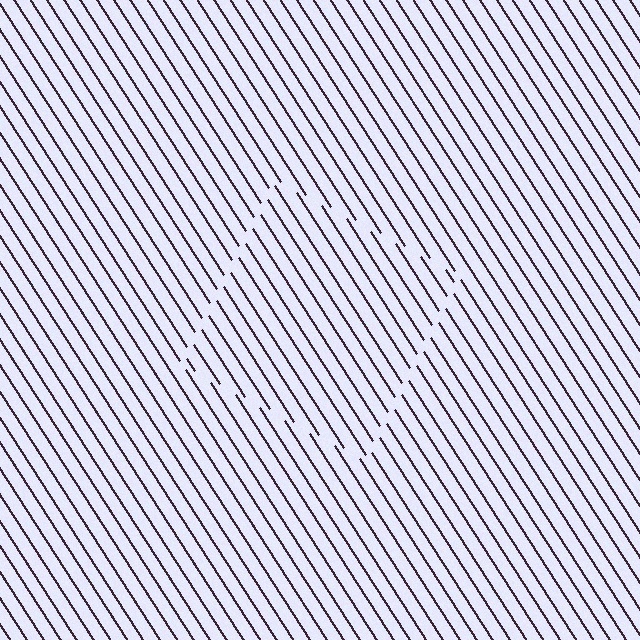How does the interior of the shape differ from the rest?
The interior of the shape contains the same grating, shifted by half a period — the contour is defined by the phase discontinuity where line-ends from the inner and outer gratings abut.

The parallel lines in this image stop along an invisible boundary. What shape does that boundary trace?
An illusory square. The interior of the shape contains the same grating, shifted by half a period — the contour is defined by the phase discontinuity where line-ends from the inner and outer gratings abut.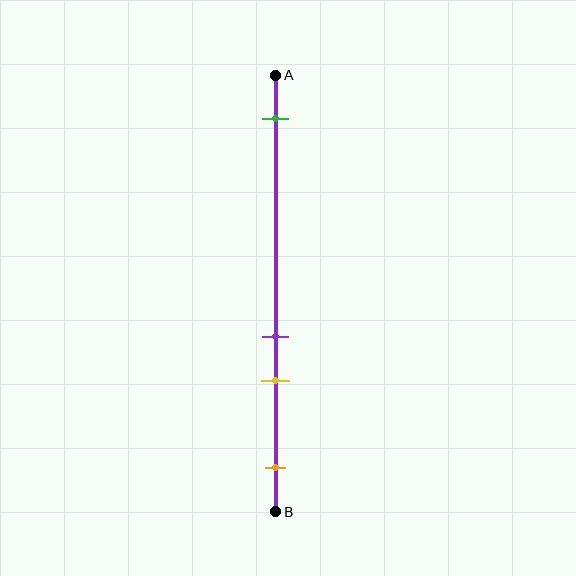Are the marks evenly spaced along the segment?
No, the marks are not evenly spaced.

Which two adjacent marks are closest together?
The purple and yellow marks are the closest adjacent pair.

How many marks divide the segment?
There are 4 marks dividing the segment.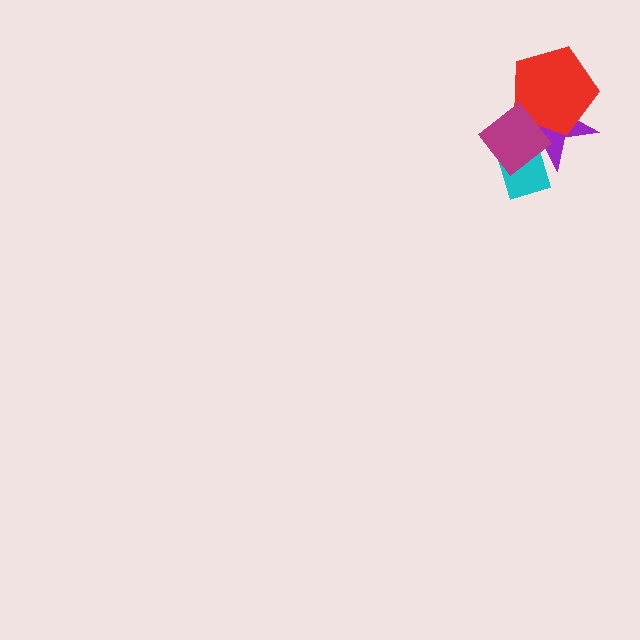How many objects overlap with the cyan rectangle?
2 objects overlap with the cyan rectangle.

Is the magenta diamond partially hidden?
No, no other shape covers it.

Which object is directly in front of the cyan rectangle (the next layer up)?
The purple star is directly in front of the cyan rectangle.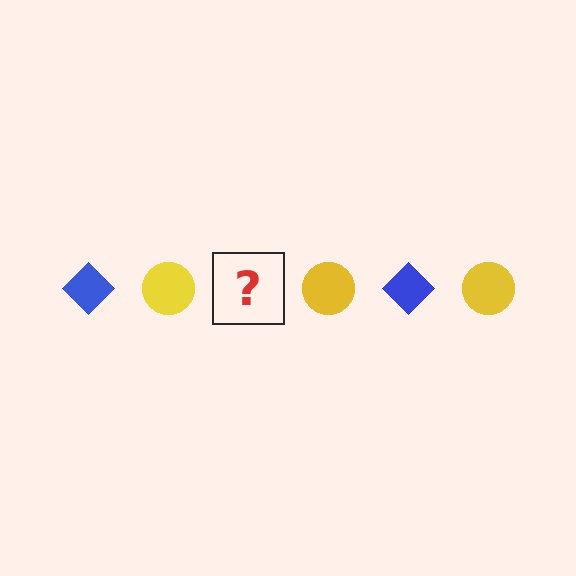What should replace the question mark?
The question mark should be replaced with a blue diamond.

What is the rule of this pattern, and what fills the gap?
The rule is that the pattern alternates between blue diamond and yellow circle. The gap should be filled with a blue diamond.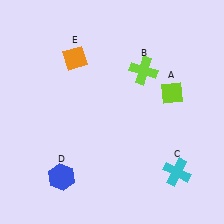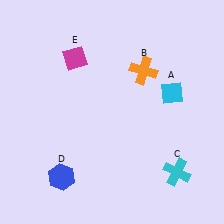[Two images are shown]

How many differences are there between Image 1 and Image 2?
There are 3 differences between the two images.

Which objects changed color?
A changed from lime to cyan. B changed from lime to orange. E changed from orange to magenta.